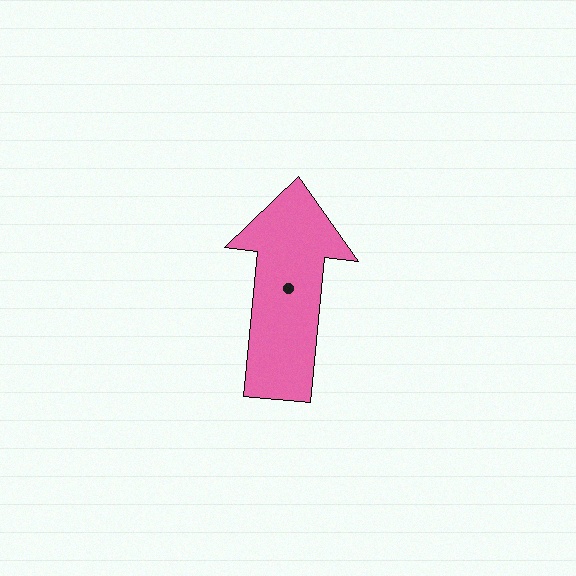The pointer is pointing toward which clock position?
Roughly 12 o'clock.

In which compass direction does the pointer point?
North.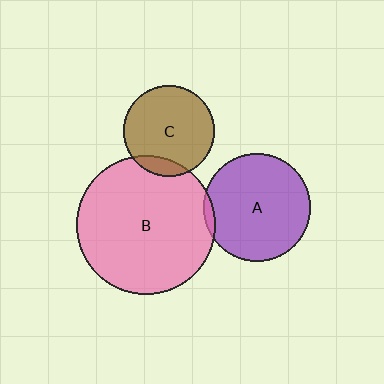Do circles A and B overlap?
Yes.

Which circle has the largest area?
Circle B (pink).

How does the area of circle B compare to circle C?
Approximately 2.3 times.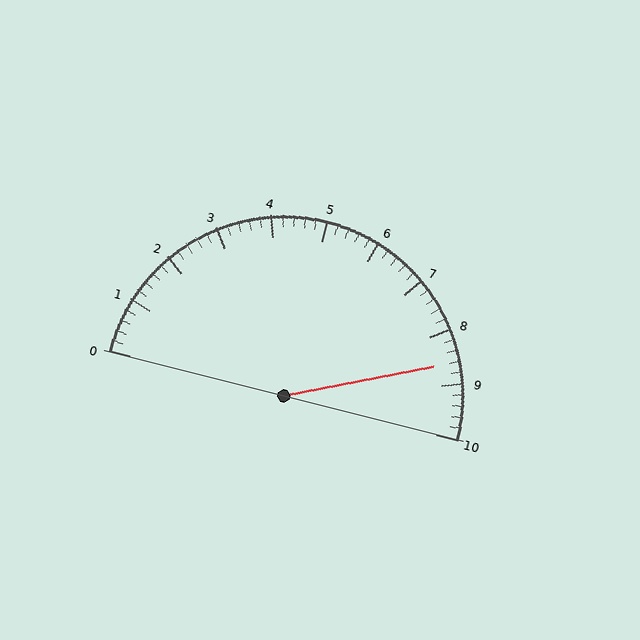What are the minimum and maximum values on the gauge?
The gauge ranges from 0 to 10.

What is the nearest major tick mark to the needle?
The nearest major tick mark is 9.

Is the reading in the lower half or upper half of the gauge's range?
The reading is in the upper half of the range (0 to 10).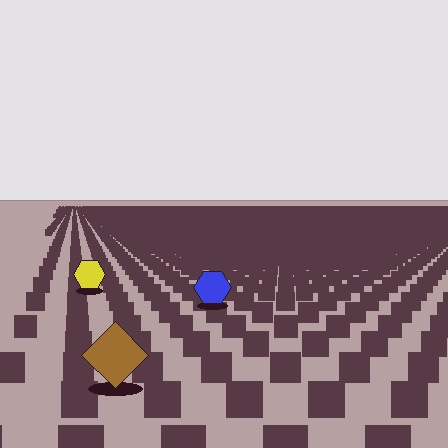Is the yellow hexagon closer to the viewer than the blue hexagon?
No. The blue hexagon is closer — you can tell from the texture gradient: the ground texture is coarser near it.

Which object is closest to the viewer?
The brown diamond is closest. The texture marks near it are larger and more spread out.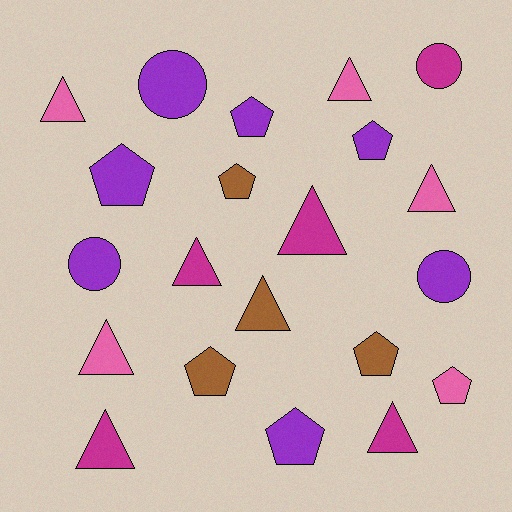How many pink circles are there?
There are no pink circles.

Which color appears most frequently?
Purple, with 7 objects.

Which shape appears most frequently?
Triangle, with 9 objects.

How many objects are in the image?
There are 21 objects.